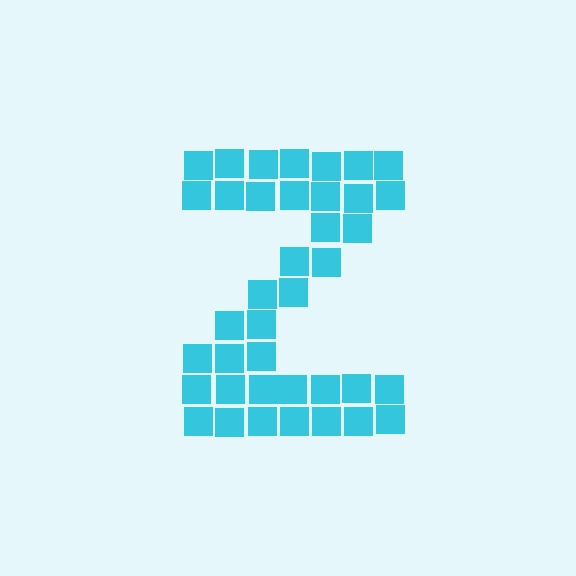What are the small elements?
The small elements are squares.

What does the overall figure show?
The overall figure shows the letter Z.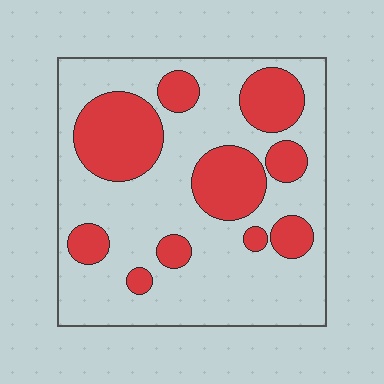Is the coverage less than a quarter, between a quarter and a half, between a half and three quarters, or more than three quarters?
Between a quarter and a half.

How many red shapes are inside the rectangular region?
10.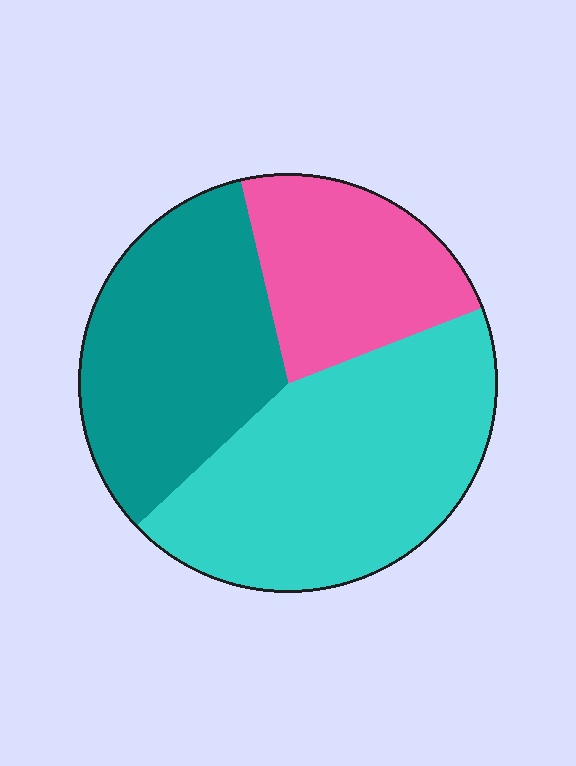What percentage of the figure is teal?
Teal covers roughly 35% of the figure.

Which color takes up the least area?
Pink, at roughly 25%.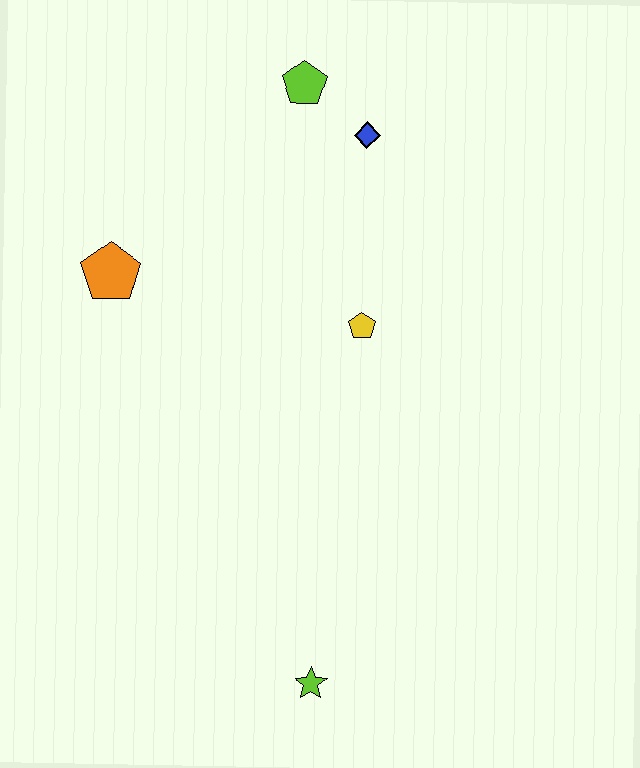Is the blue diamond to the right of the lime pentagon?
Yes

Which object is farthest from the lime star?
The lime pentagon is farthest from the lime star.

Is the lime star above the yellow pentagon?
No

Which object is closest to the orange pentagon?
The yellow pentagon is closest to the orange pentagon.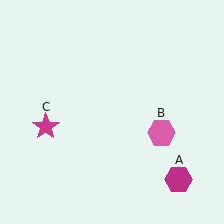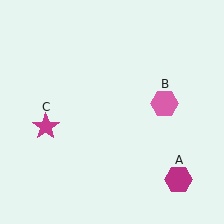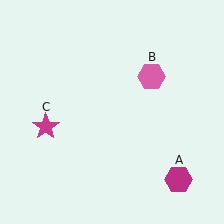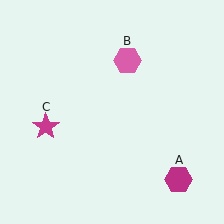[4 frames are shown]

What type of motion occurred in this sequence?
The pink hexagon (object B) rotated counterclockwise around the center of the scene.